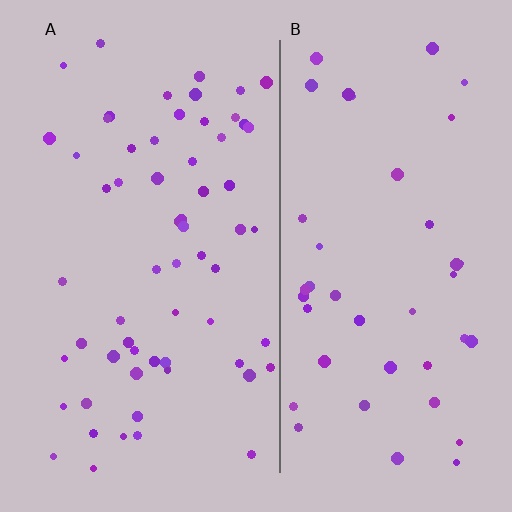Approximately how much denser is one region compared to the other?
Approximately 1.5× — region A over region B.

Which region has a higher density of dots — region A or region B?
A (the left).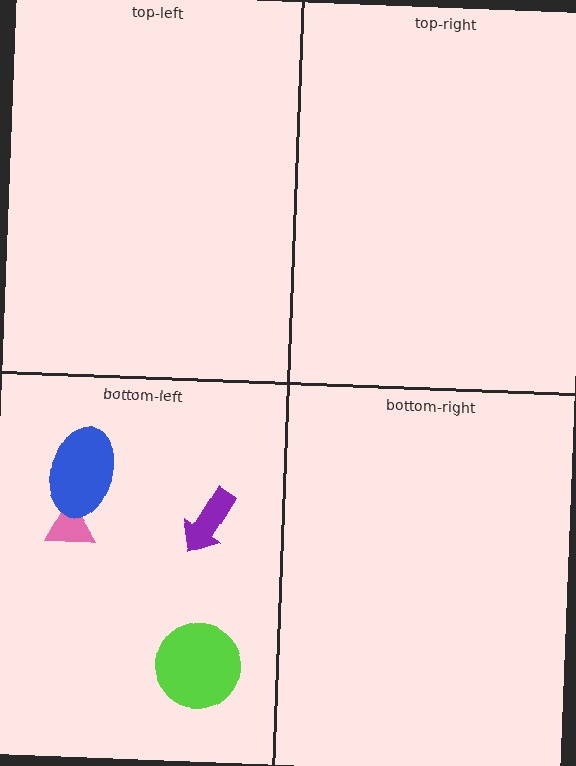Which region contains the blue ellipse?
The bottom-left region.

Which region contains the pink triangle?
The bottom-left region.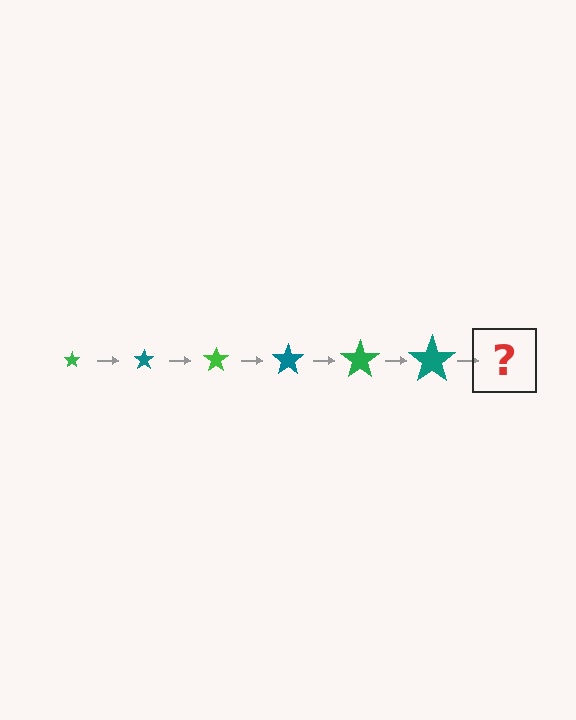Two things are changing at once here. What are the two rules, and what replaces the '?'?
The two rules are that the star grows larger each step and the color cycles through green and teal. The '?' should be a green star, larger than the previous one.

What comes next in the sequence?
The next element should be a green star, larger than the previous one.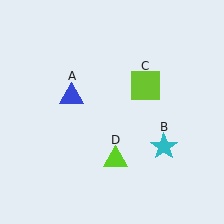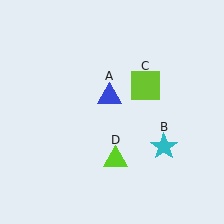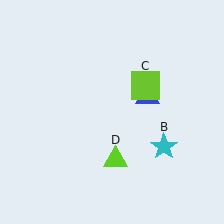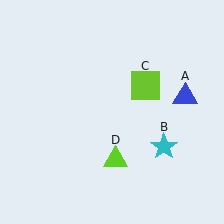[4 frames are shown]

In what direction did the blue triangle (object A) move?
The blue triangle (object A) moved right.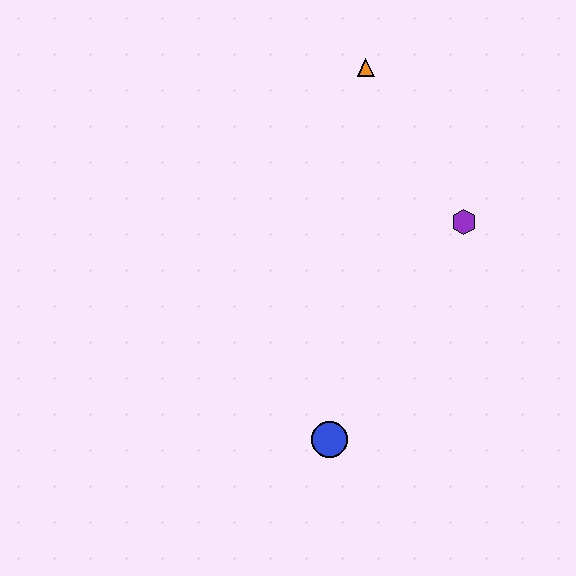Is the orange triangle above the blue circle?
Yes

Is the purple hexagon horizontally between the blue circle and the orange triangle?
No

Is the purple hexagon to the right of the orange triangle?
Yes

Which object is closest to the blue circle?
The purple hexagon is closest to the blue circle.